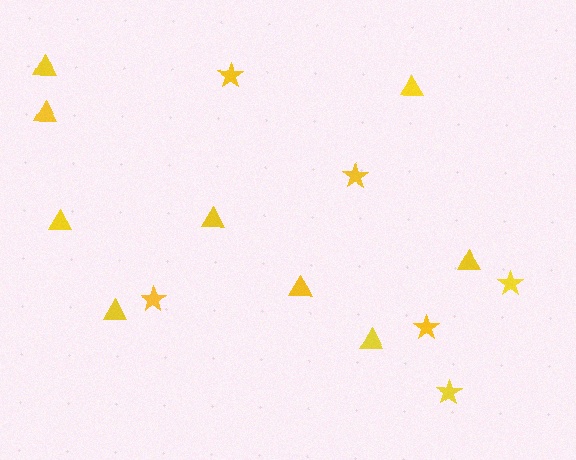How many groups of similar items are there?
There are 2 groups: one group of triangles (9) and one group of stars (6).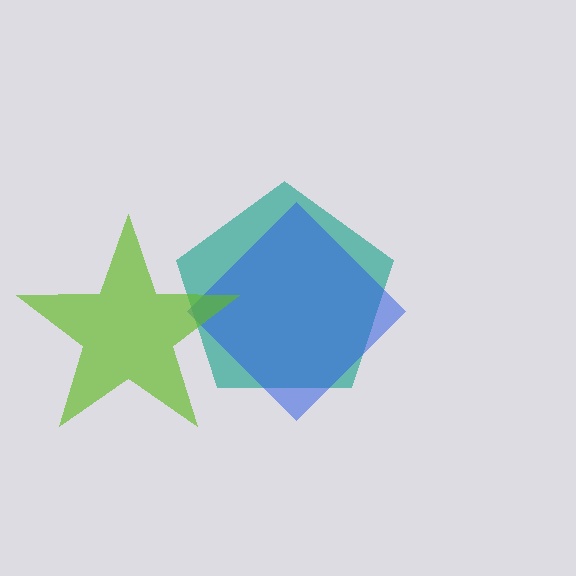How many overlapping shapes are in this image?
There are 3 overlapping shapes in the image.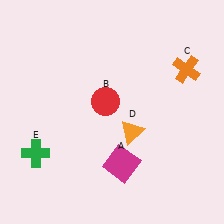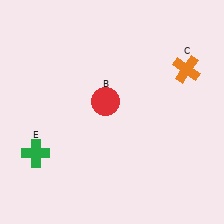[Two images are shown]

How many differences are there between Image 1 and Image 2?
There are 2 differences between the two images.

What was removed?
The magenta square (A), the orange triangle (D) were removed in Image 2.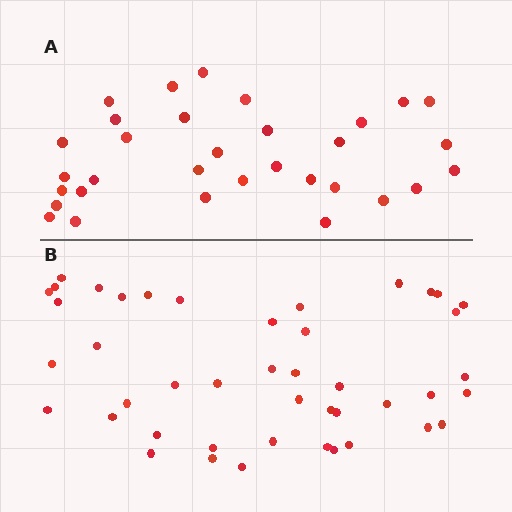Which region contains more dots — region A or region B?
Region B (the bottom region) has more dots.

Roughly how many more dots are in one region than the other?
Region B has roughly 12 or so more dots than region A.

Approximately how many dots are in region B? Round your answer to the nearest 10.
About 40 dots. (The exact count is 44, which rounds to 40.)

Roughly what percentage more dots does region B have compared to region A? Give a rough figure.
About 40% more.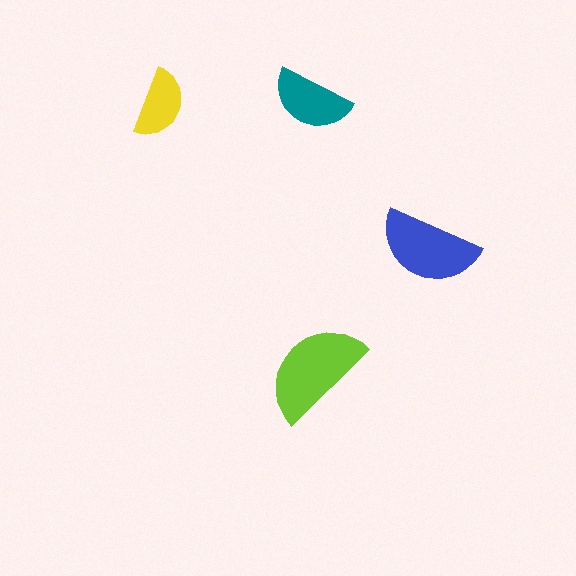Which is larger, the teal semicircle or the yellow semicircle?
The teal one.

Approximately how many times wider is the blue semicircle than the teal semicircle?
About 1.5 times wider.